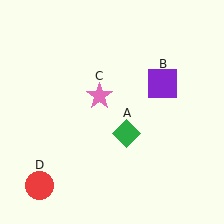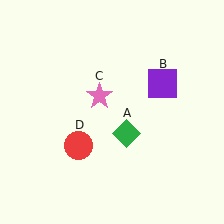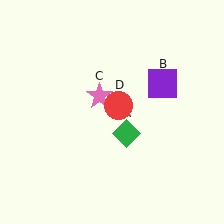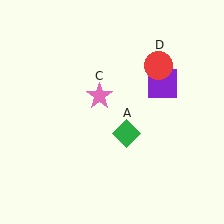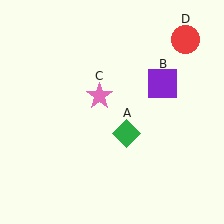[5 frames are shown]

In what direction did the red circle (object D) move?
The red circle (object D) moved up and to the right.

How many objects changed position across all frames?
1 object changed position: red circle (object D).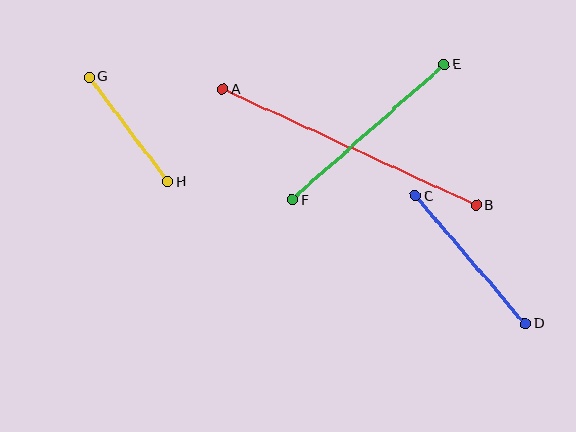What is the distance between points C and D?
The distance is approximately 169 pixels.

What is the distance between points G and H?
The distance is approximately 131 pixels.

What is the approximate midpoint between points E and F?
The midpoint is at approximately (368, 132) pixels.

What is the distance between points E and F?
The distance is approximately 203 pixels.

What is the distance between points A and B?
The distance is approximately 279 pixels.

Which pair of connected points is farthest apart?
Points A and B are farthest apart.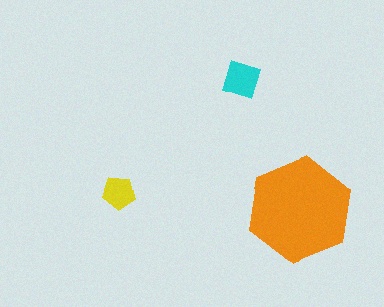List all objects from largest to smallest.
The orange hexagon, the cyan diamond, the yellow pentagon.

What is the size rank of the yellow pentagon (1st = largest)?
3rd.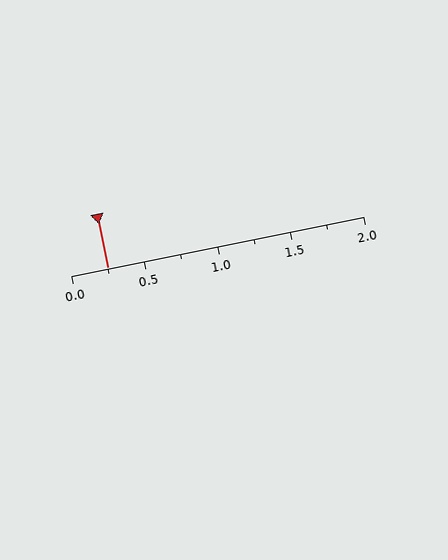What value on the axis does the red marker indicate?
The marker indicates approximately 0.25.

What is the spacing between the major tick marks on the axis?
The major ticks are spaced 0.5 apart.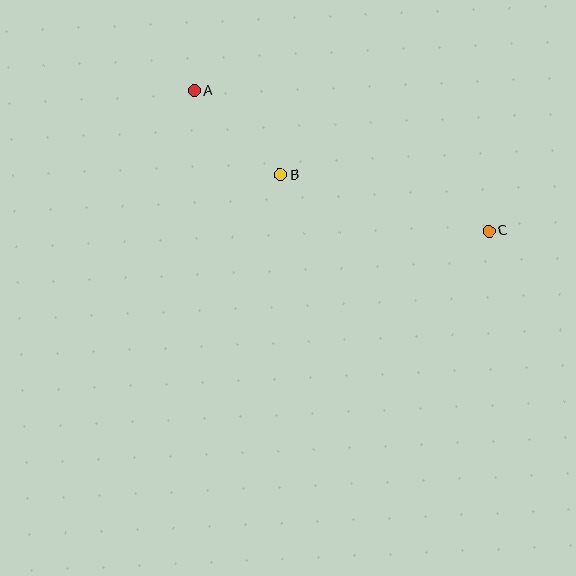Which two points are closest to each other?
Points A and B are closest to each other.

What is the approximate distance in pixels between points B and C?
The distance between B and C is approximately 216 pixels.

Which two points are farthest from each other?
Points A and C are farthest from each other.